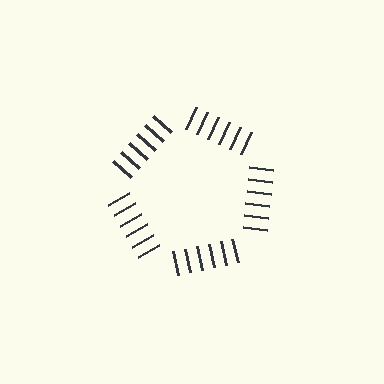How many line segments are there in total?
30 — 6 along each of the 5 edges.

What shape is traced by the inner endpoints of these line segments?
An illusory pentagon — the line segments terminate on its edges but no continuous stroke is drawn.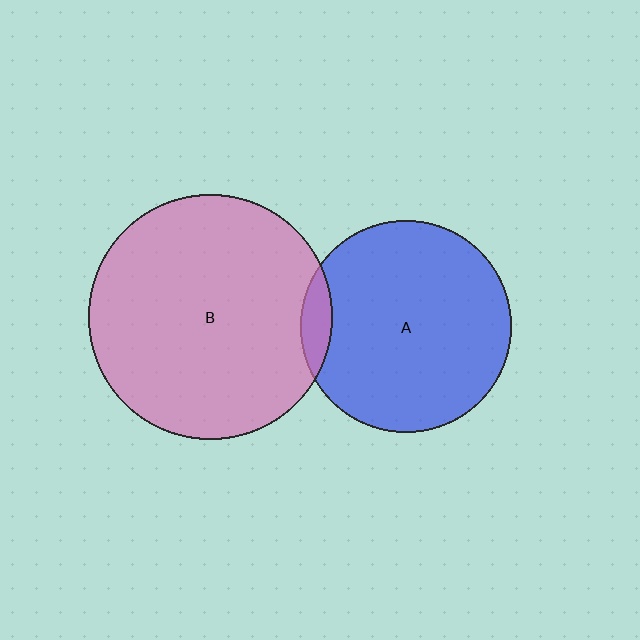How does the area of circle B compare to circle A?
Approximately 1.3 times.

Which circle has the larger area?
Circle B (pink).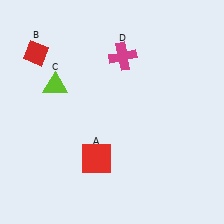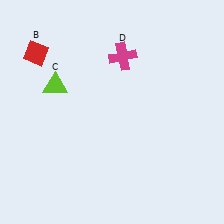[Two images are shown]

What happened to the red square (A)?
The red square (A) was removed in Image 2. It was in the bottom-left area of Image 1.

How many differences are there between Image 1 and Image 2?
There is 1 difference between the two images.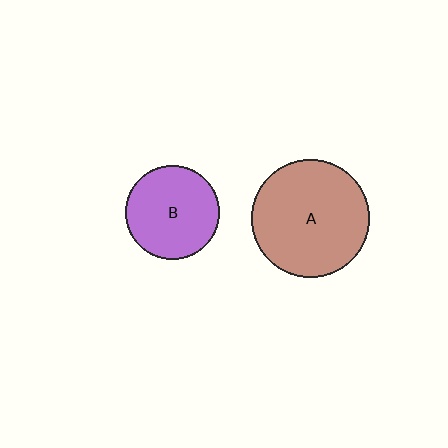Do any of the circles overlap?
No, none of the circles overlap.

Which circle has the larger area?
Circle A (brown).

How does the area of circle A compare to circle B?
Approximately 1.6 times.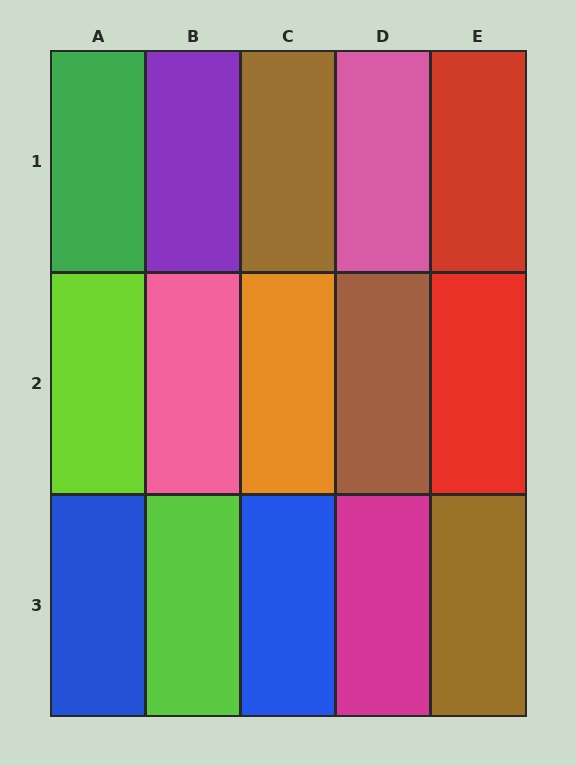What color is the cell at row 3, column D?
Magenta.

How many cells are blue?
2 cells are blue.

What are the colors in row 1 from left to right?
Green, purple, brown, pink, red.